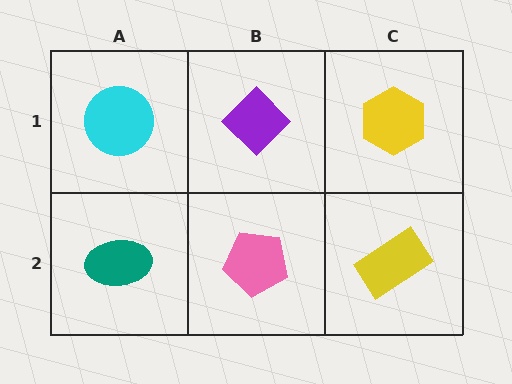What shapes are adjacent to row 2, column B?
A purple diamond (row 1, column B), a teal ellipse (row 2, column A), a yellow rectangle (row 2, column C).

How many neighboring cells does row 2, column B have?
3.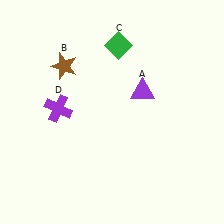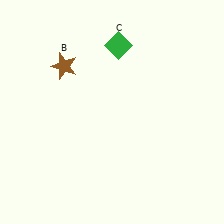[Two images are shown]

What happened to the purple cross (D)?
The purple cross (D) was removed in Image 2. It was in the top-left area of Image 1.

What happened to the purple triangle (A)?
The purple triangle (A) was removed in Image 2. It was in the top-right area of Image 1.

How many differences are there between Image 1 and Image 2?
There are 2 differences between the two images.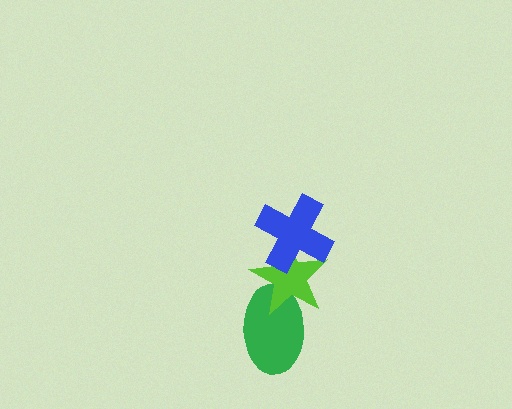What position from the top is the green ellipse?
The green ellipse is 3rd from the top.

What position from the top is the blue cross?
The blue cross is 1st from the top.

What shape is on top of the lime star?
The blue cross is on top of the lime star.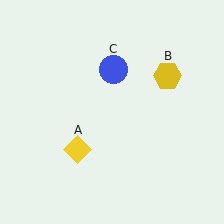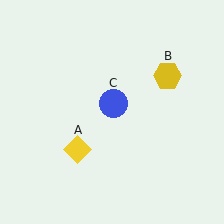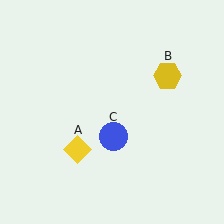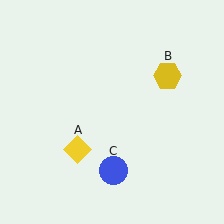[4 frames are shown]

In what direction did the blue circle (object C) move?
The blue circle (object C) moved down.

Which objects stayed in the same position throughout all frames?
Yellow diamond (object A) and yellow hexagon (object B) remained stationary.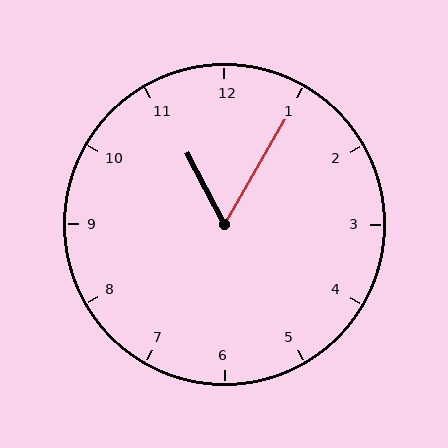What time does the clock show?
11:05.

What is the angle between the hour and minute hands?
Approximately 58 degrees.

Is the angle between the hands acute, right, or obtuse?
It is acute.